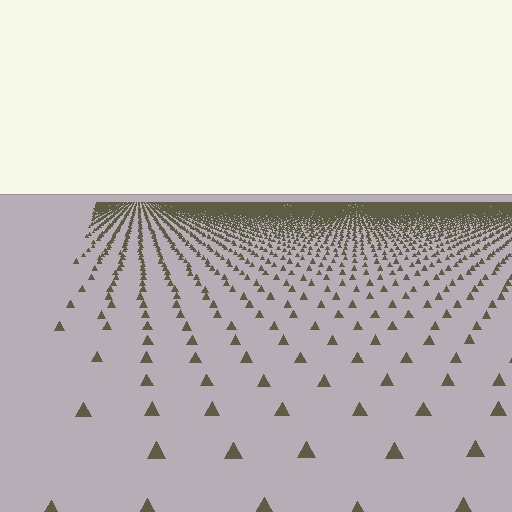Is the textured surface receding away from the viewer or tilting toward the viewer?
The surface is receding away from the viewer. Texture elements get smaller and denser toward the top.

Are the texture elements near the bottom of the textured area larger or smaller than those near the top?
Larger. Near the bottom, elements are closer to the viewer and appear at a bigger on-screen size.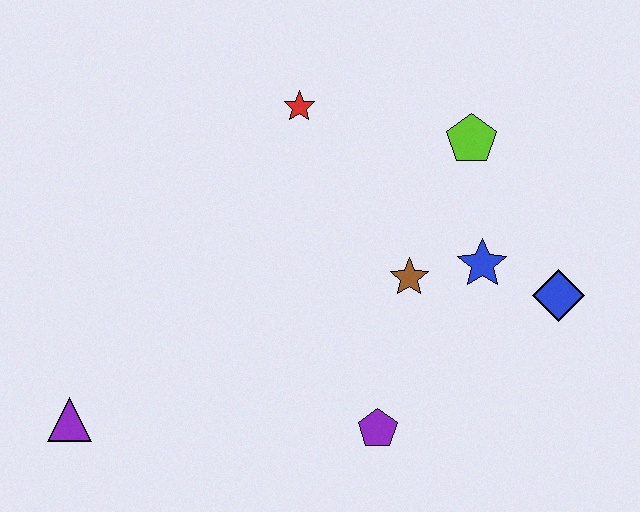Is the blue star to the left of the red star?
No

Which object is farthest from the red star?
The purple triangle is farthest from the red star.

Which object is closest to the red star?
The lime pentagon is closest to the red star.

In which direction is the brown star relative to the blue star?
The brown star is to the left of the blue star.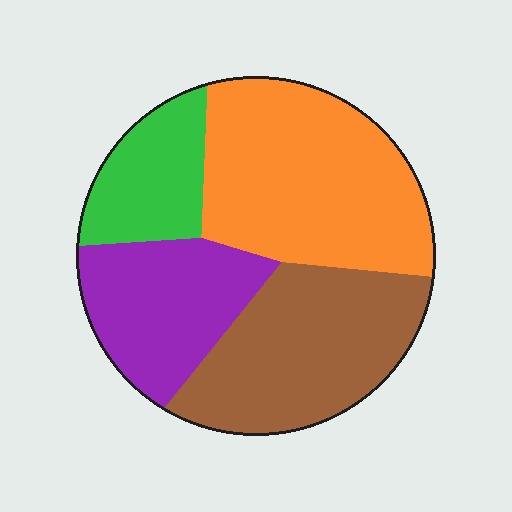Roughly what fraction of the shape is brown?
Brown takes up between a sixth and a third of the shape.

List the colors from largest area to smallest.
From largest to smallest: orange, brown, purple, green.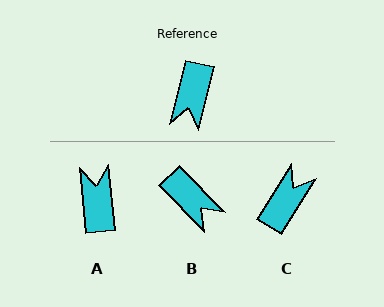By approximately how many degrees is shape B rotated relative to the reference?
Approximately 58 degrees counter-clockwise.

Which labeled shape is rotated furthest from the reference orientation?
C, about 162 degrees away.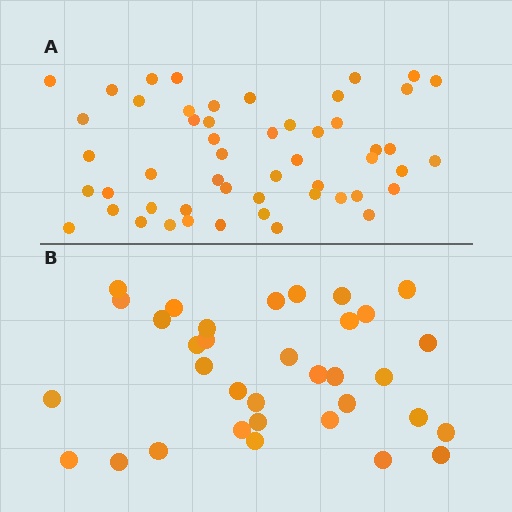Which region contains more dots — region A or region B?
Region A (the top region) has more dots.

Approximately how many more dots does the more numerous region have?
Region A has approximately 20 more dots than region B.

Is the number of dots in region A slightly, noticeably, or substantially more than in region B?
Region A has substantially more. The ratio is roughly 1.5 to 1.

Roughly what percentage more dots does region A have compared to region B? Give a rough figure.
About 55% more.